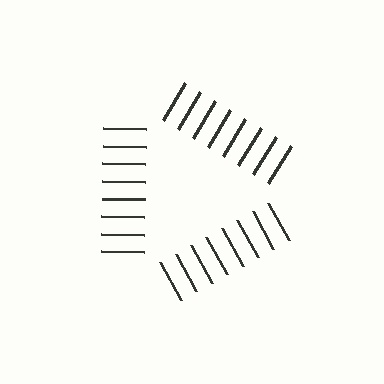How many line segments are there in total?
24 — 8 along each of the 3 edges.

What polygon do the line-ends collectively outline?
An illusory triangle — the line segments terminate on its edges but no continuous stroke is drawn.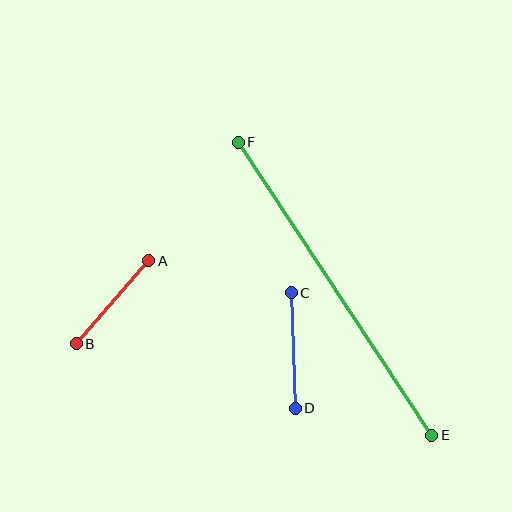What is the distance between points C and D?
The distance is approximately 116 pixels.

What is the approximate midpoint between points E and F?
The midpoint is at approximately (335, 289) pixels.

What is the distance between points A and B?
The distance is approximately 110 pixels.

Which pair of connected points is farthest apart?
Points E and F are farthest apart.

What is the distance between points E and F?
The distance is approximately 351 pixels.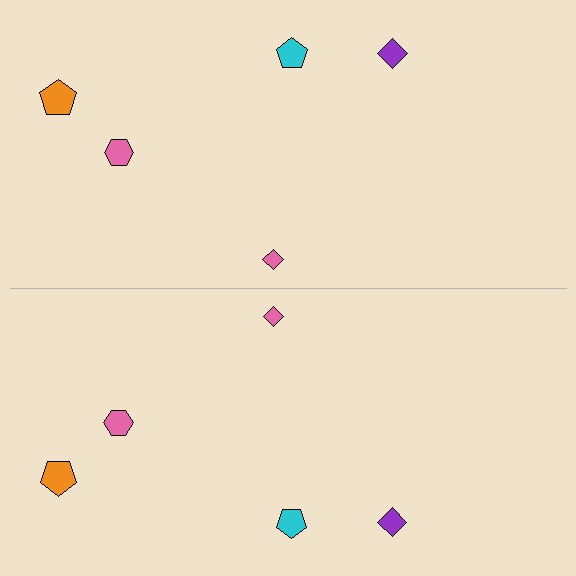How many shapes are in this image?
There are 10 shapes in this image.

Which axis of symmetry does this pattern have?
The pattern has a horizontal axis of symmetry running through the center of the image.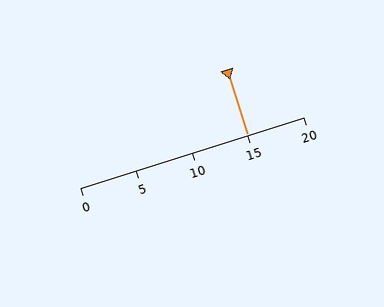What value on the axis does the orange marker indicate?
The marker indicates approximately 15.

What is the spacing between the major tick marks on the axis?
The major ticks are spaced 5 apart.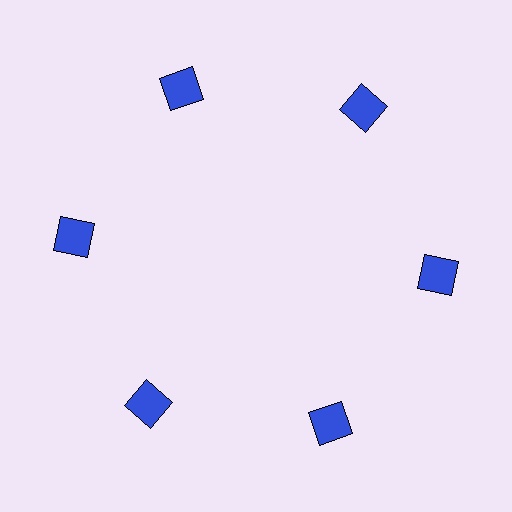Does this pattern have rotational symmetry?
Yes, this pattern has 6-fold rotational symmetry. It looks the same after rotating 60 degrees around the center.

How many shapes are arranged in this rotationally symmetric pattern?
There are 6 shapes, arranged in 6 groups of 1.